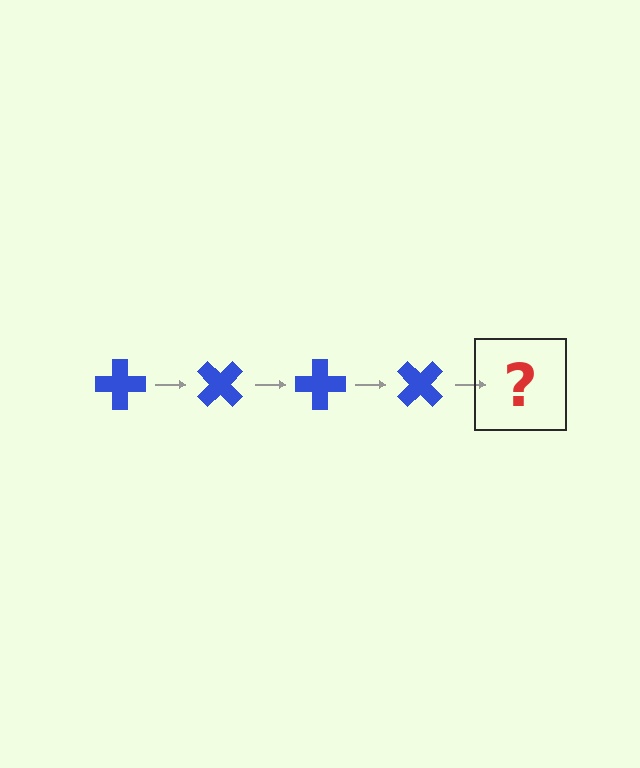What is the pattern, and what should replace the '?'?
The pattern is that the cross rotates 45 degrees each step. The '?' should be a blue cross rotated 180 degrees.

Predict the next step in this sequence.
The next step is a blue cross rotated 180 degrees.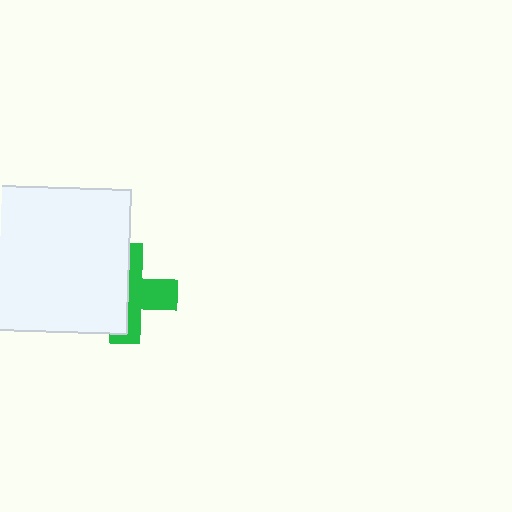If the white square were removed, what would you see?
You would see the complete green cross.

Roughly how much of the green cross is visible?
About half of it is visible (roughly 50%).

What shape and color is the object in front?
The object in front is a white square.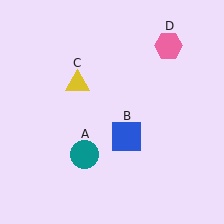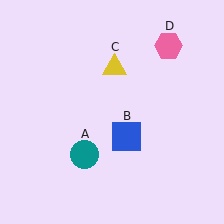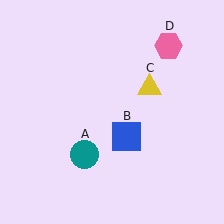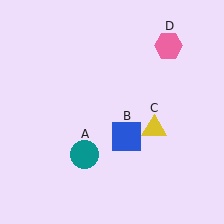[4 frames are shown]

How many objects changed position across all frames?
1 object changed position: yellow triangle (object C).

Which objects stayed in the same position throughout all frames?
Teal circle (object A) and blue square (object B) and pink hexagon (object D) remained stationary.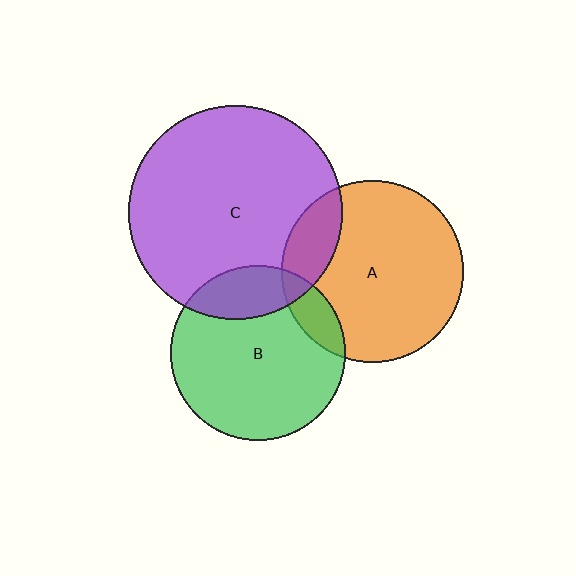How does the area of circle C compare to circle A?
Approximately 1.4 times.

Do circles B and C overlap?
Yes.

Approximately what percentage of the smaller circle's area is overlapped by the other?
Approximately 20%.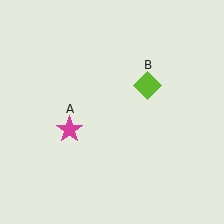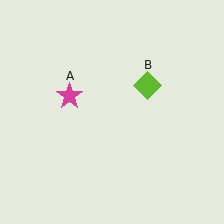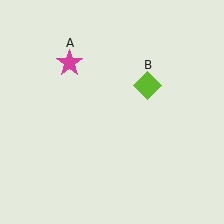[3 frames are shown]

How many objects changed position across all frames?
1 object changed position: magenta star (object A).